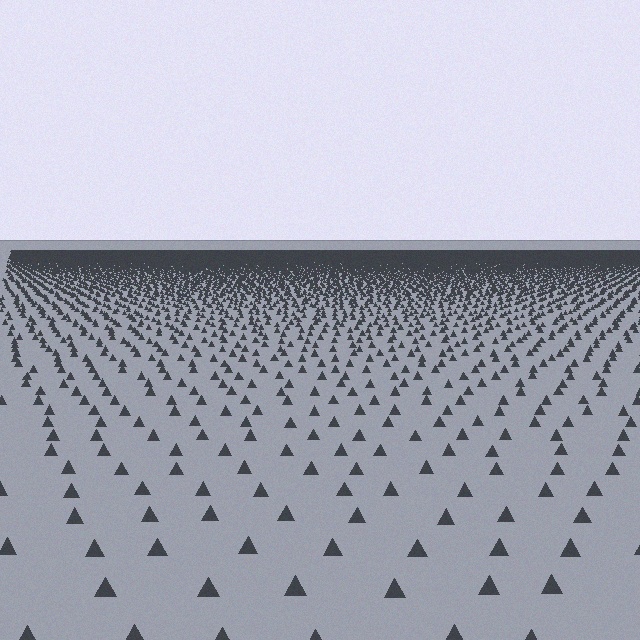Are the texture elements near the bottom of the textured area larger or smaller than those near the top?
Larger. Near the bottom, elements are closer to the viewer and appear at a bigger on-screen size.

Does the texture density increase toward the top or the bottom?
Density increases toward the top.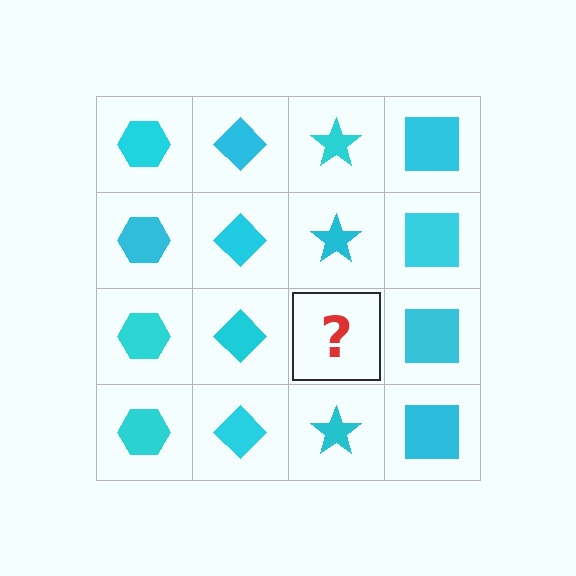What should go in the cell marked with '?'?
The missing cell should contain a cyan star.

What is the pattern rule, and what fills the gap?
The rule is that each column has a consistent shape. The gap should be filled with a cyan star.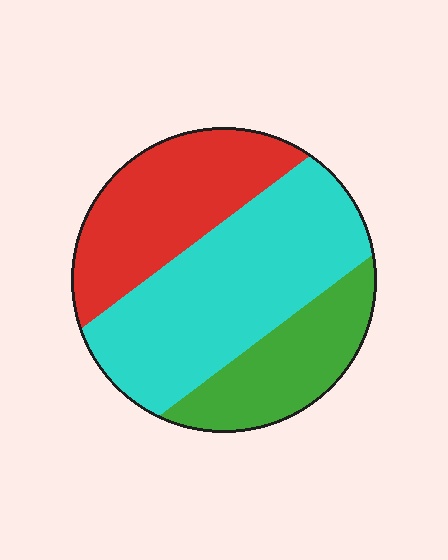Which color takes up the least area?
Green, at roughly 20%.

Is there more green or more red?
Red.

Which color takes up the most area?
Cyan, at roughly 45%.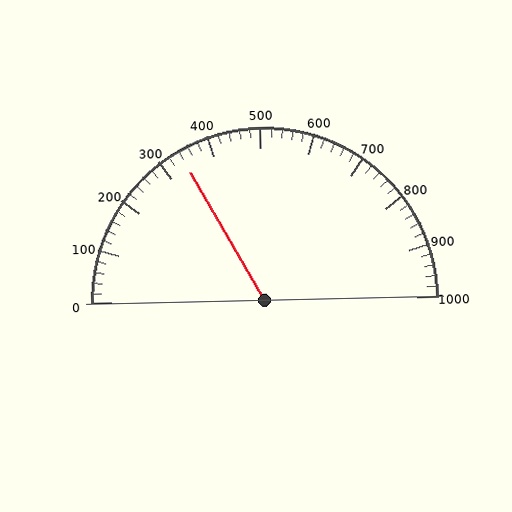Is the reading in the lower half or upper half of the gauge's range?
The reading is in the lower half of the range (0 to 1000).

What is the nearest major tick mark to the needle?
The nearest major tick mark is 300.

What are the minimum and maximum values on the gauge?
The gauge ranges from 0 to 1000.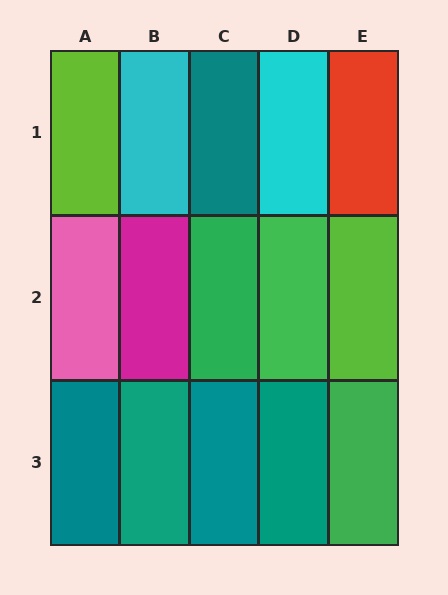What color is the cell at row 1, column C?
Teal.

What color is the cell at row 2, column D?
Green.